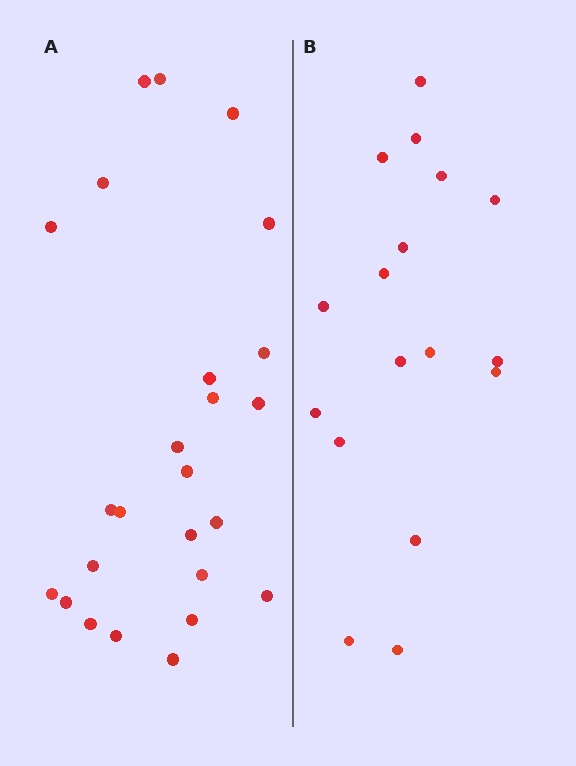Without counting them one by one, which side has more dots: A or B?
Region A (the left region) has more dots.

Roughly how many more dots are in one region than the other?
Region A has roughly 8 or so more dots than region B.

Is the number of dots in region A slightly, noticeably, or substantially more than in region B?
Region A has substantially more. The ratio is roughly 1.5 to 1.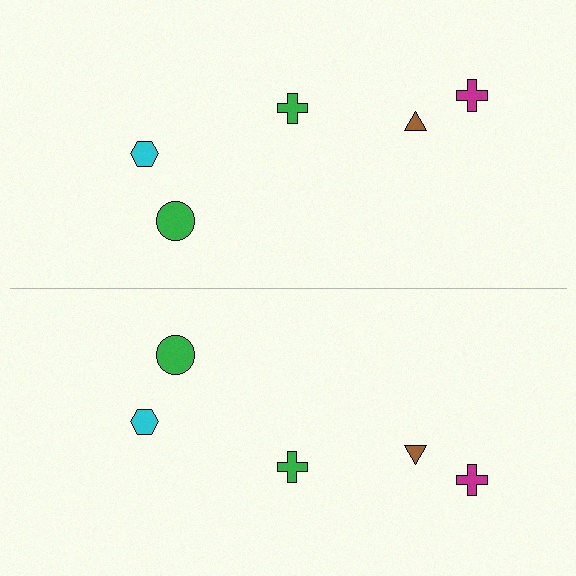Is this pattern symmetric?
Yes, this pattern has bilateral (reflection) symmetry.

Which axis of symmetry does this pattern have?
The pattern has a horizontal axis of symmetry running through the center of the image.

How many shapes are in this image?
There are 10 shapes in this image.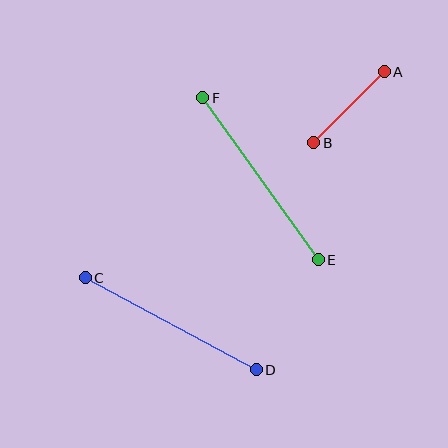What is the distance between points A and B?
The distance is approximately 100 pixels.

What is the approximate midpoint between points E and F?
The midpoint is at approximately (261, 179) pixels.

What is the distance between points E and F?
The distance is approximately 199 pixels.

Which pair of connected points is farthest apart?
Points E and F are farthest apart.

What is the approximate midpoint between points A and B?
The midpoint is at approximately (349, 107) pixels.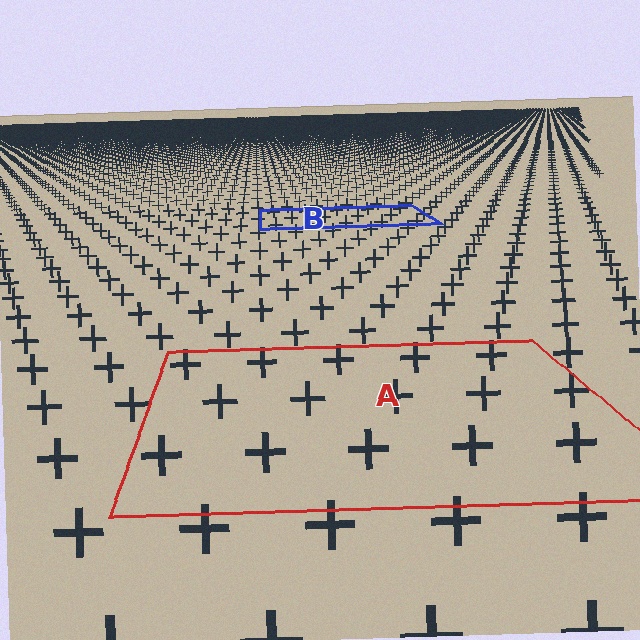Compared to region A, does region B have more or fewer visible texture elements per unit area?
Region B has more texture elements per unit area — they are packed more densely because it is farther away.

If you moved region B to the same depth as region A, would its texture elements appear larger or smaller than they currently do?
They would appear larger. At a closer depth, the same texture elements are projected at a bigger on-screen size.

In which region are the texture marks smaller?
The texture marks are smaller in region B, because it is farther away.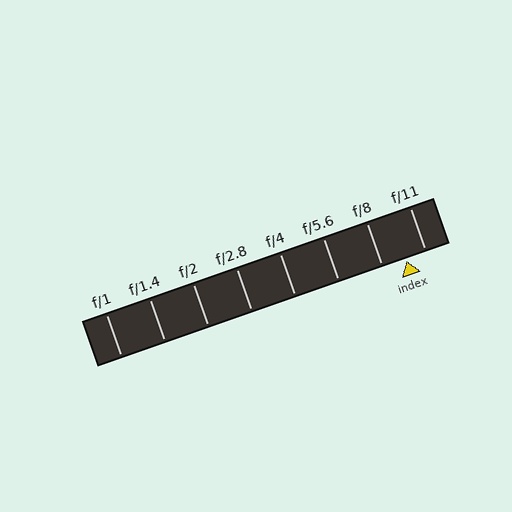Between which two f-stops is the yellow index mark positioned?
The index mark is between f/8 and f/11.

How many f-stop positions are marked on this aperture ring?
There are 8 f-stop positions marked.